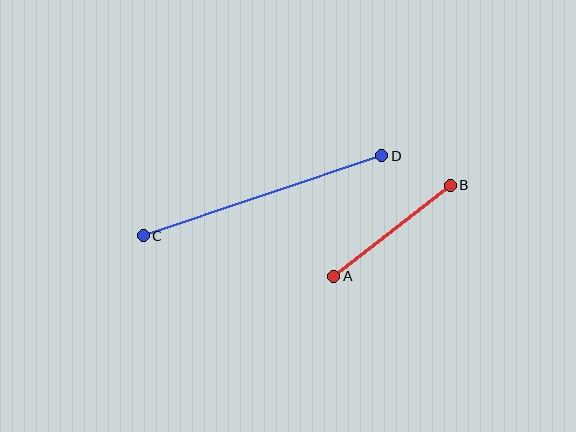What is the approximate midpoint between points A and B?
The midpoint is at approximately (392, 231) pixels.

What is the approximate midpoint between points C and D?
The midpoint is at approximately (262, 196) pixels.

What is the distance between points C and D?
The distance is approximately 251 pixels.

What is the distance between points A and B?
The distance is approximately 148 pixels.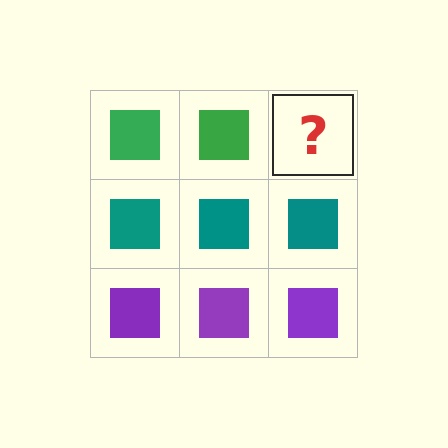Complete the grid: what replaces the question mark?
The question mark should be replaced with a green square.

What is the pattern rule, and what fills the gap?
The rule is that each row has a consistent color. The gap should be filled with a green square.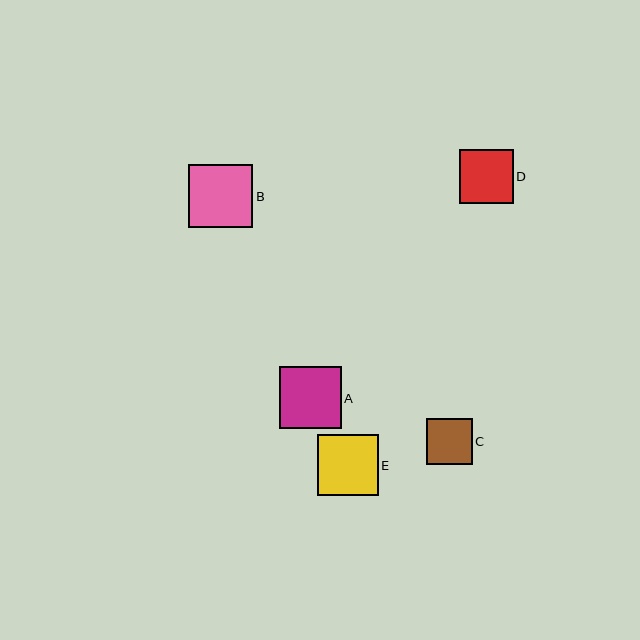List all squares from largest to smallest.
From largest to smallest: B, A, E, D, C.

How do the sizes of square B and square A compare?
Square B and square A are approximately the same size.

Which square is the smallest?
Square C is the smallest with a size of approximately 46 pixels.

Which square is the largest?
Square B is the largest with a size of approximately 64 pixels.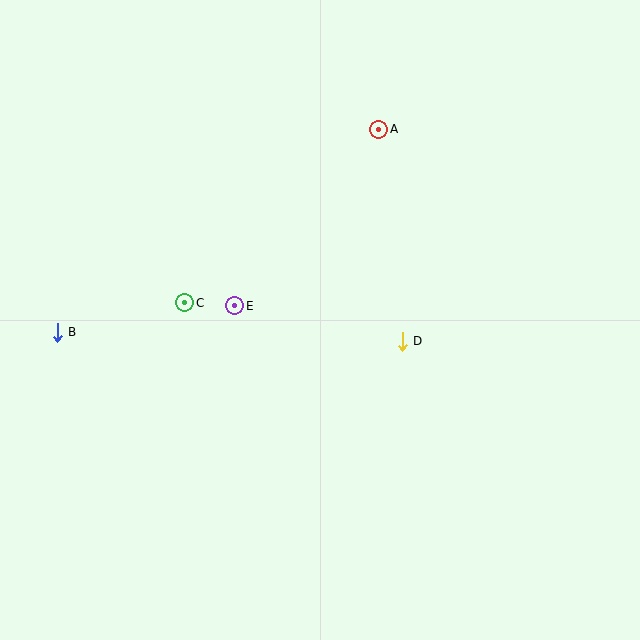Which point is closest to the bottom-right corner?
Point D is closest to the bottom-right corner.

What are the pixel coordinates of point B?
Point B is at (57, 332).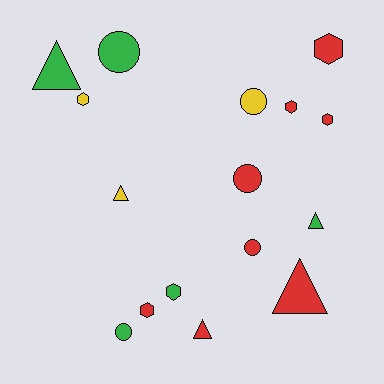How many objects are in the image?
There are 16 objects.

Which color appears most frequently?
Red, with 8 objects.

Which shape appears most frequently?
Hexagon, with 6 objects.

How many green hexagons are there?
There is 1 green hexagon.